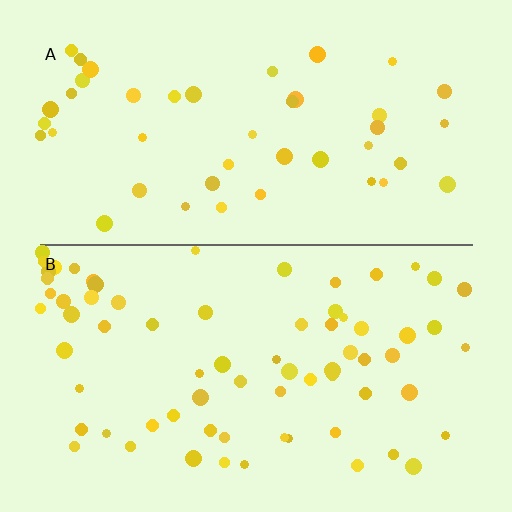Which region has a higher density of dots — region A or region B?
B (the bottom).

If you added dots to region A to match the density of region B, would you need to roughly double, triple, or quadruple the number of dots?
Approximately double.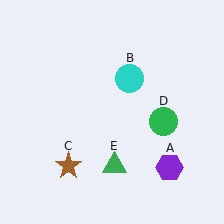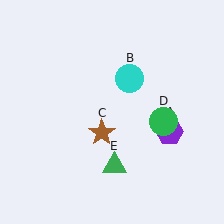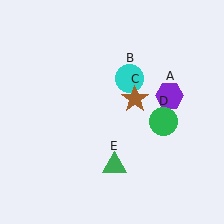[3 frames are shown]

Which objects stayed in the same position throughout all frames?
Cyan circle (object B) and green circle (object D) and green triangle (object E) remained stationary.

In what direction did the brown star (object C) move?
The brown star (object C) moved up and to the right.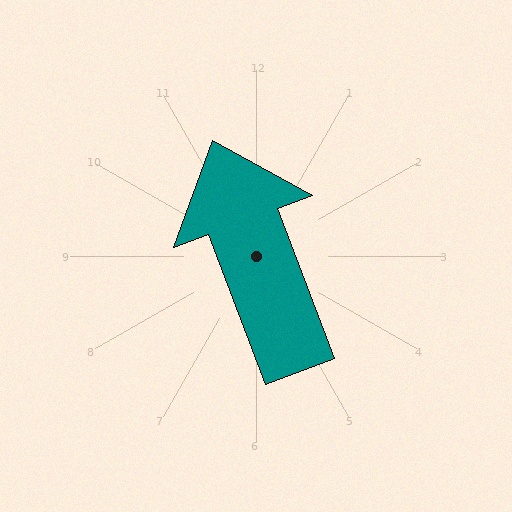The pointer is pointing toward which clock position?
Roughly 11 o'clock.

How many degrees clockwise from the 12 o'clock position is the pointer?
Approximately 339 degrees.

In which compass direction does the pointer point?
North.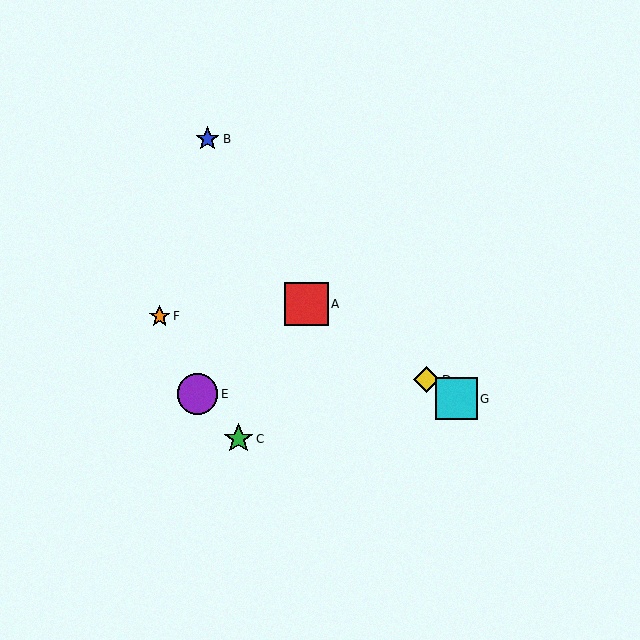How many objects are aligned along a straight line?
3 objects (A, D, G) are aligned along a straight line.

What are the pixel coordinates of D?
Object D is at (426, 380).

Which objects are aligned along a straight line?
Objects A, D, G are aligned along a straight line.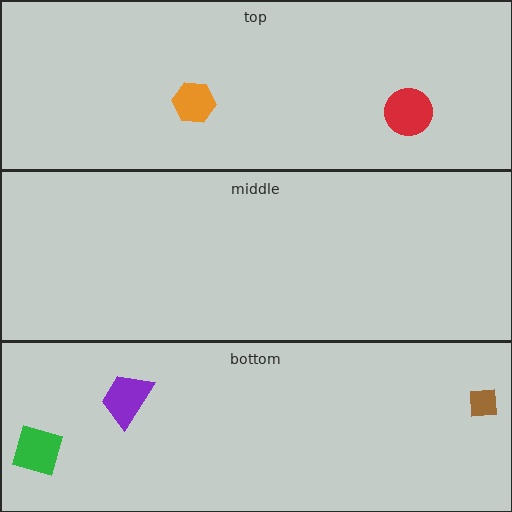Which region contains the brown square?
The bottom region.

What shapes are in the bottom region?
The purple trapezoid, the brown square, the green square.